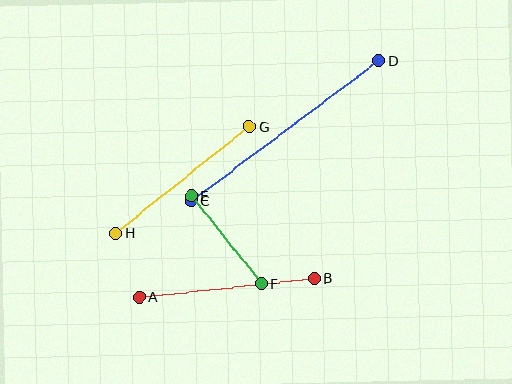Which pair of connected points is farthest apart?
Points C and D are farthest apart.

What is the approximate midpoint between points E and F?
The midpoint is at approximately (226, 240) pixels.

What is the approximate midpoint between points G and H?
The midpoint is at approximately (182, 180) pixels.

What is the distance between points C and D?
The distance is approximately 234 pixels.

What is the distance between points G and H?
The distance is approximately 171 pixels.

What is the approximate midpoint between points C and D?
The midpoint is at approximately (285, 131) pixels.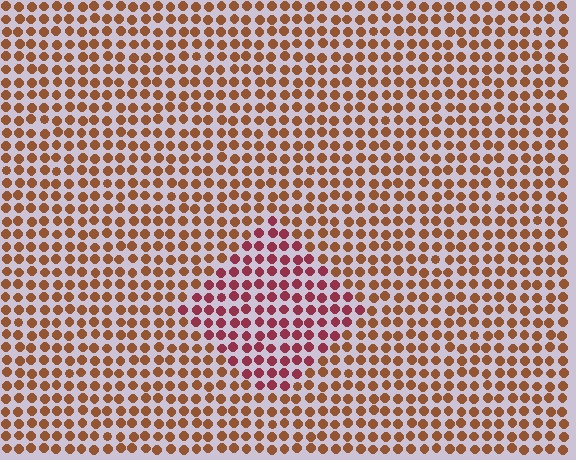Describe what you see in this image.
The image is filled with small brown elements in a uniform arrangement. A diamond-shaped region is visible where the elements are tinted to a slightly different hue, forming a subtle color boundary.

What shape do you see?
I see a diamond.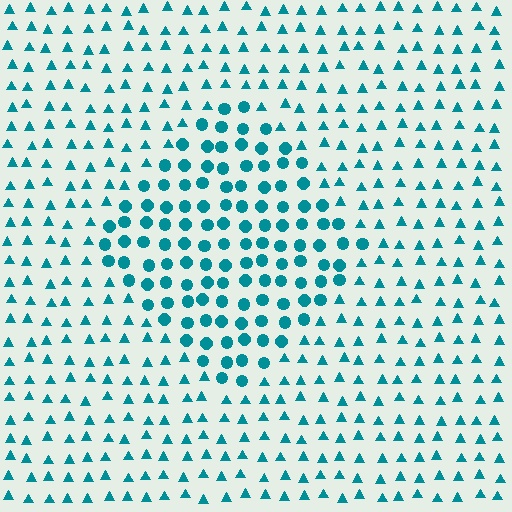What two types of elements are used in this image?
The image uses circles inside the diamond region and triangles outside it.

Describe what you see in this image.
The image is filled with small teal elements arranged in a uniform grid. A diamond-shaped region contains circles, while the surrounding area contains triangles. The boundary is defined purely by the change in element shape.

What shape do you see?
I see a diamond.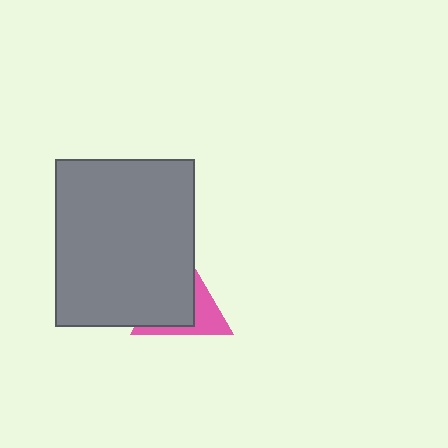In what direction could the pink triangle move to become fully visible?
The pink triangle could move right. That would shift it out from behind the gray rectangle entirely.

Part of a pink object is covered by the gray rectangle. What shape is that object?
It is a triangle.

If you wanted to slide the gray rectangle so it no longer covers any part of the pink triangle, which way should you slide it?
Slide it left — that is the most direct way to separate the two shapes.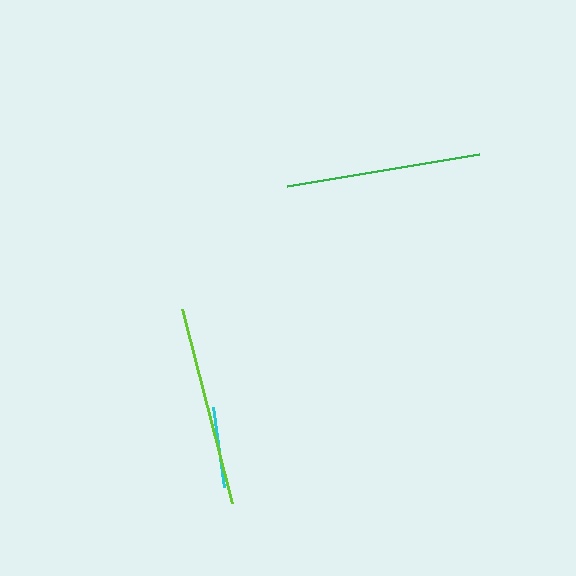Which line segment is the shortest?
The cyan line is the shortest at approximately 81 pixels.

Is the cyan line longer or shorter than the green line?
The green line is longer than the cyan line.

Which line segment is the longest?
The lime line is the longest at approximately 200 pixels.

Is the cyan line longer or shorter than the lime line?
The lime line is longer than the cyan line.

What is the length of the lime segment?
The lime segment is approximately 200 pixels long.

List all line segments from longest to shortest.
From longest to shortest: lime, green, cyan.